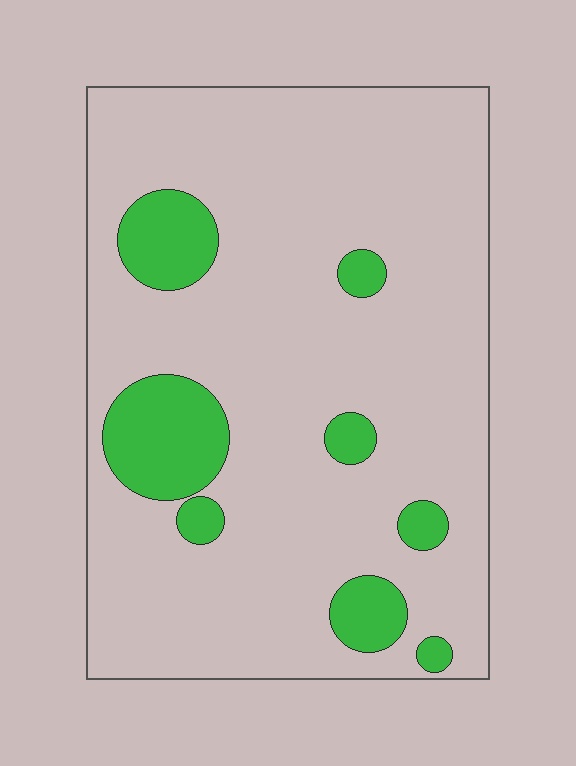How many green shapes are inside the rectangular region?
8.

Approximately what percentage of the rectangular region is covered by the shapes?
Approximately 15%.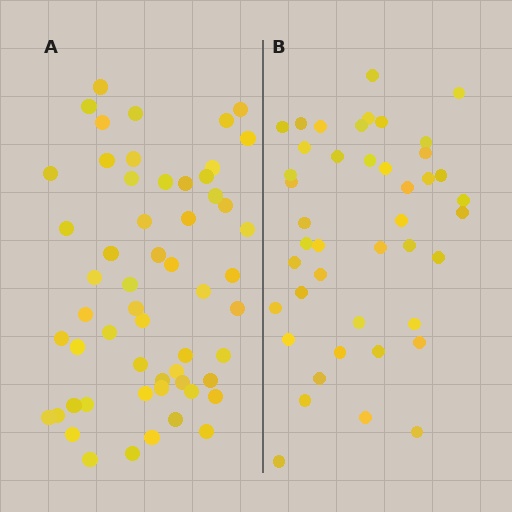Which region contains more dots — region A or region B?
Region A (the left region) has more dots.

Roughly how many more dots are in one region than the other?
Region A has approximately 15 more dots than region B.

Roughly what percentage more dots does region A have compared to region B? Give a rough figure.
About 30% more.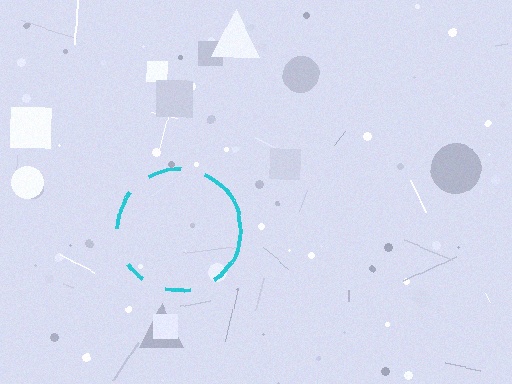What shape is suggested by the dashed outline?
The dashed outline suggests a circle.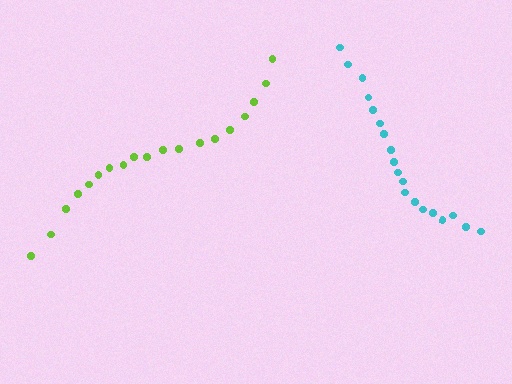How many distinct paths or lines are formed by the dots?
There are 2 distinct paths.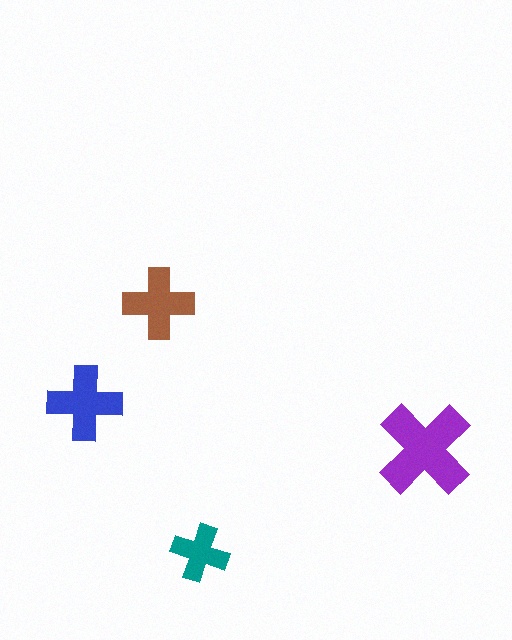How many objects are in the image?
There are 4 objects in the image.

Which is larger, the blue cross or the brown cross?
The blue one.